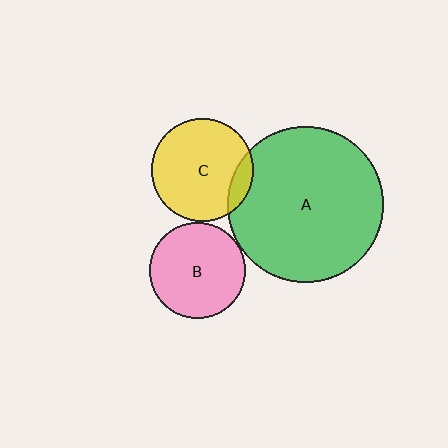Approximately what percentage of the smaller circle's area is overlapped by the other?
Approximately 10%.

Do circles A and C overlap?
Yes.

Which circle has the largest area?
Circle A (green).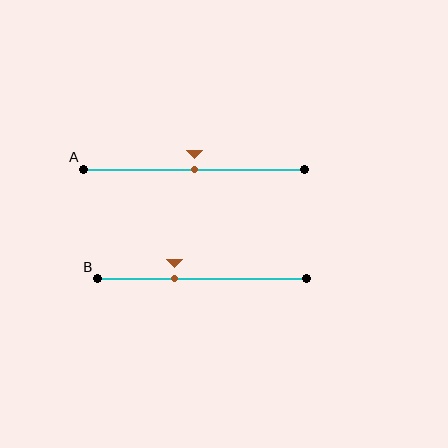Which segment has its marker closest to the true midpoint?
Segment A has its marker closest to the true midpoint.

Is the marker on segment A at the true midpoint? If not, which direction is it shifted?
Yes, the marker on segment A is at the true midpoint.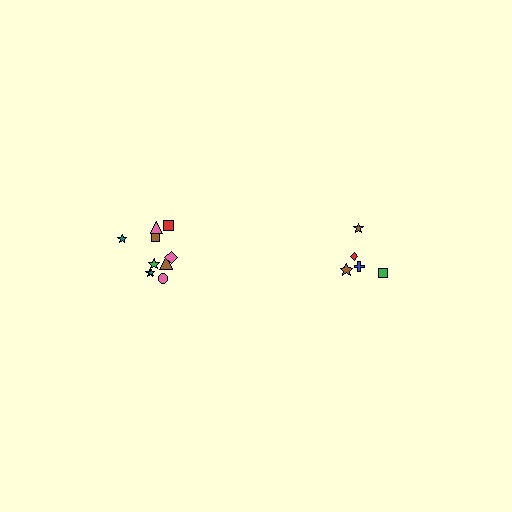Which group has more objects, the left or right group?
The left group.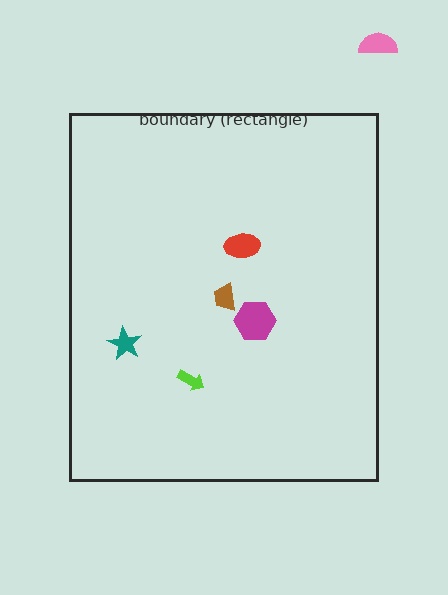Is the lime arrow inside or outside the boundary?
Inside.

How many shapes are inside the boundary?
5 inside, 1 outside.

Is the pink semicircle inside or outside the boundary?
Outside.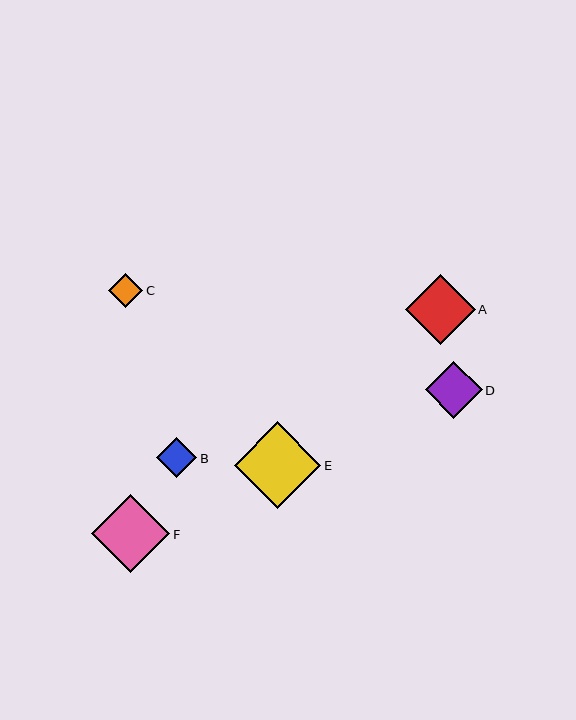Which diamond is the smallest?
Diamond C is the smallest with a size of approximately 34 pixels.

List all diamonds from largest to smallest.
From largest to smallest: E, F, A, D, B, C.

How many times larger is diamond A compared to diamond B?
Diamond A is approximately 1.8 times the size of diamond B.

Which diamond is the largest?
Diamond E is the largest with a size of approximately 86 pixels.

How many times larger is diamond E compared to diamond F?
Diamond E is approximately 1.1 times the size of diamond F.